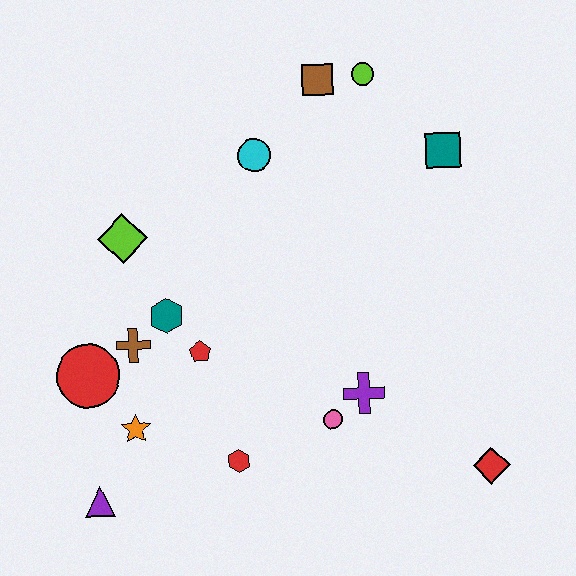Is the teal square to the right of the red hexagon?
Yes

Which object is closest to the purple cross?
The pink circle is closest to the purple cross.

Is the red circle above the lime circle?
No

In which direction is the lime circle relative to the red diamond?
The lime circle is above the red diamond.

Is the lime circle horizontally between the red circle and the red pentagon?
No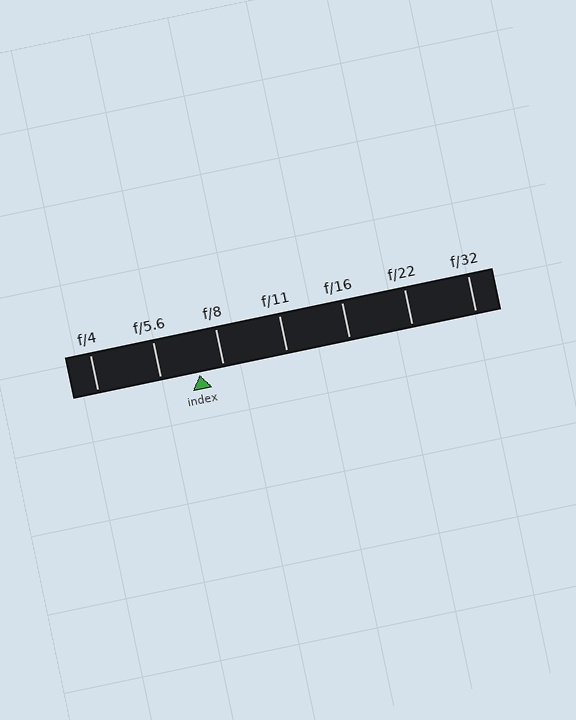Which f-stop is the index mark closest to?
The index mark is closest to f/8.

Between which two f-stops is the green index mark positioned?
The index mark is between f/5.6 and f/8.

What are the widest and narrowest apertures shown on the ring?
The widest aperture shown is f/4 and the narrowest is f/32.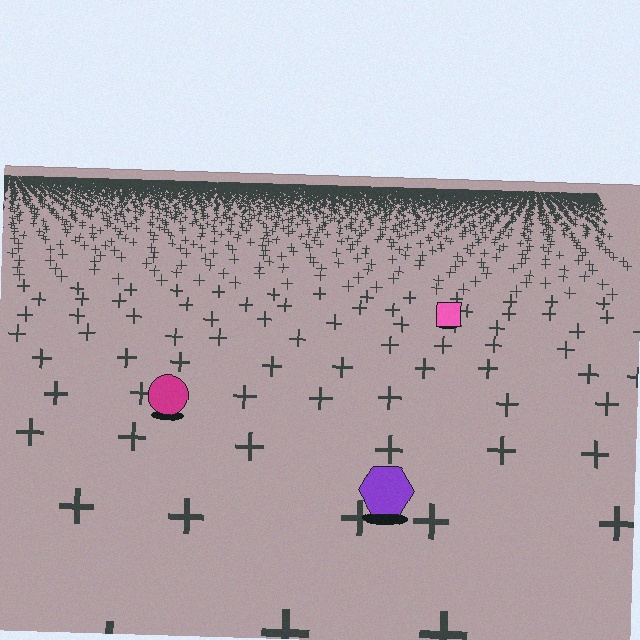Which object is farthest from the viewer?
The pink square is farthest from the viewer. It appears smaller and the ground texture around it is denser.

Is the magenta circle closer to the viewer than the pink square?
Yes. The magenta circle is closer — you can tell from the texture gradient: the ground texture is coarser near it.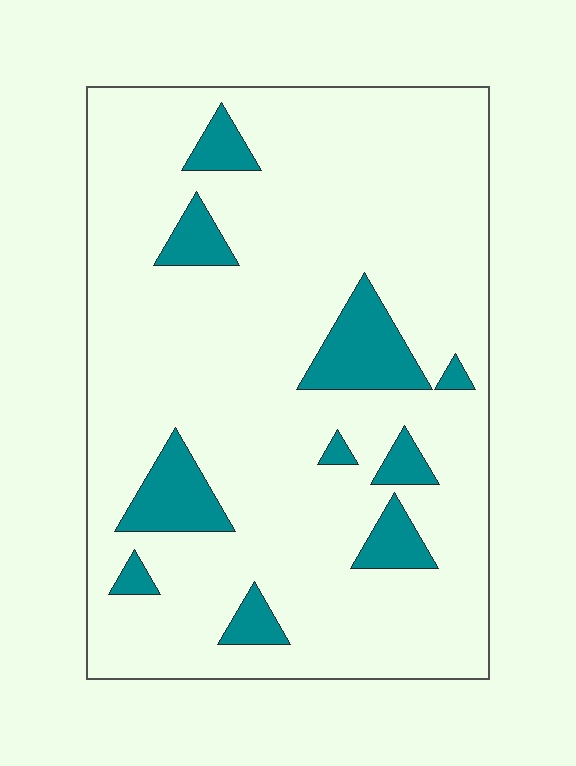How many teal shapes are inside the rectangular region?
10.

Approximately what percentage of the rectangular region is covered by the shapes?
Approximately 15%.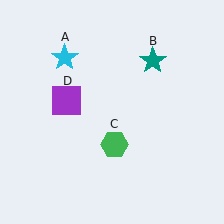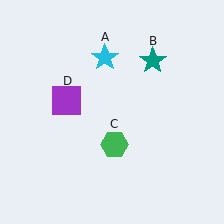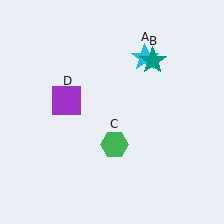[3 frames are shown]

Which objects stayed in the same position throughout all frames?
Teal star (object B) and green hexagon (object C) and purple square (object D) remained stationary.